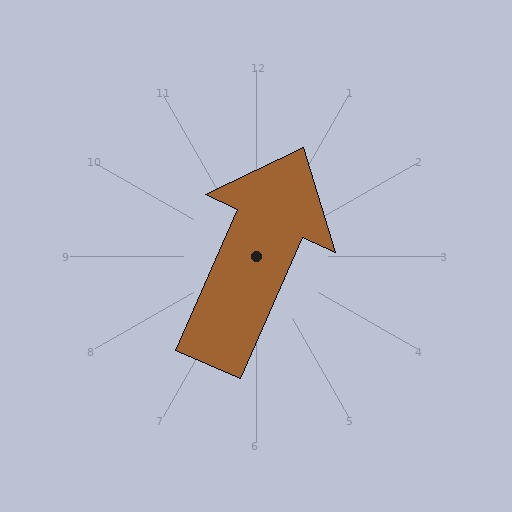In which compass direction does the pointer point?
Northeast.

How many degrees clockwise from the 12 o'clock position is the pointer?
Approximately 24 degrees.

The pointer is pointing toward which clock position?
Roughly 1 o'clock.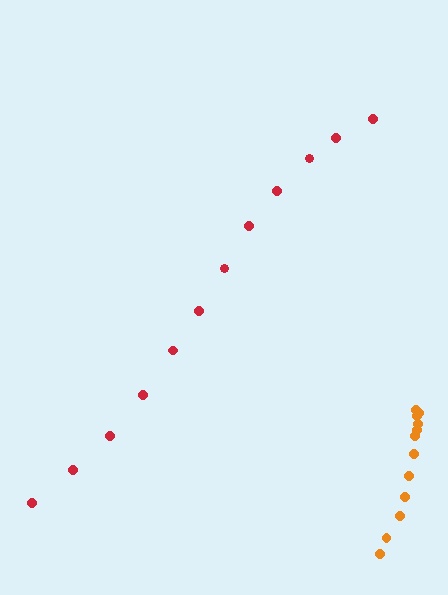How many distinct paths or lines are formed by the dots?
There are 2 distinct paths.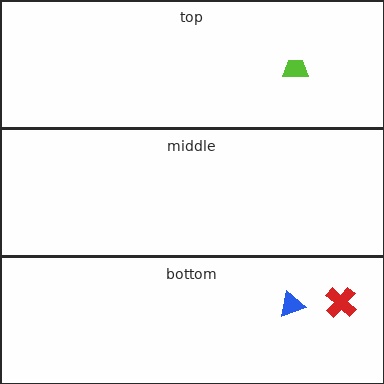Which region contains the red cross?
The bottom region.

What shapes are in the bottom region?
The blue triangle, the red cross.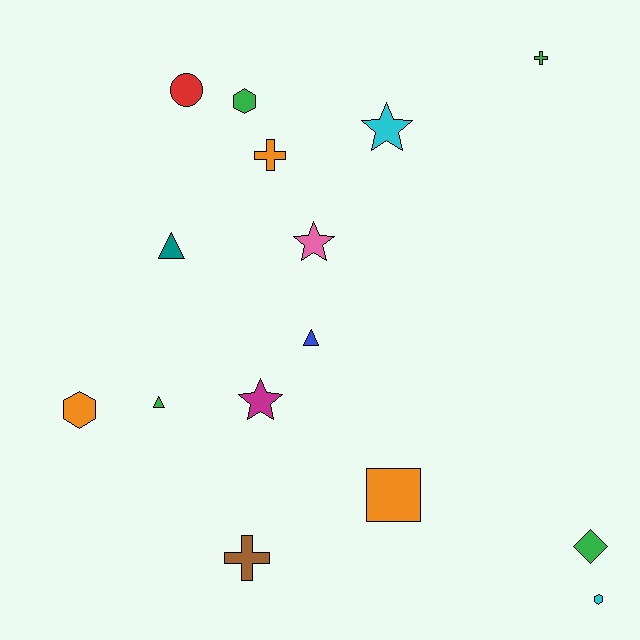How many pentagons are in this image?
There are no pentagons.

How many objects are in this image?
There are 15 objects.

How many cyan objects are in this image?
There are 2 cyan objects.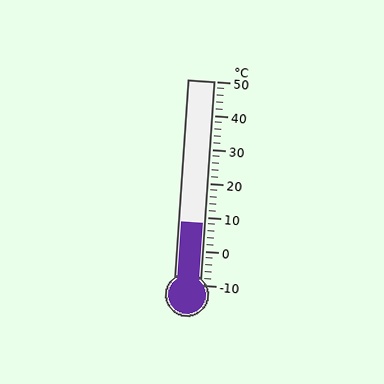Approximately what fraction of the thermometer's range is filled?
The thermometer is filled to approximately 30% of its range.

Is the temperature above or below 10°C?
The temperature is below 10°C.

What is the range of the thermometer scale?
The thermometer scale ranges from -10°C to 50°C.